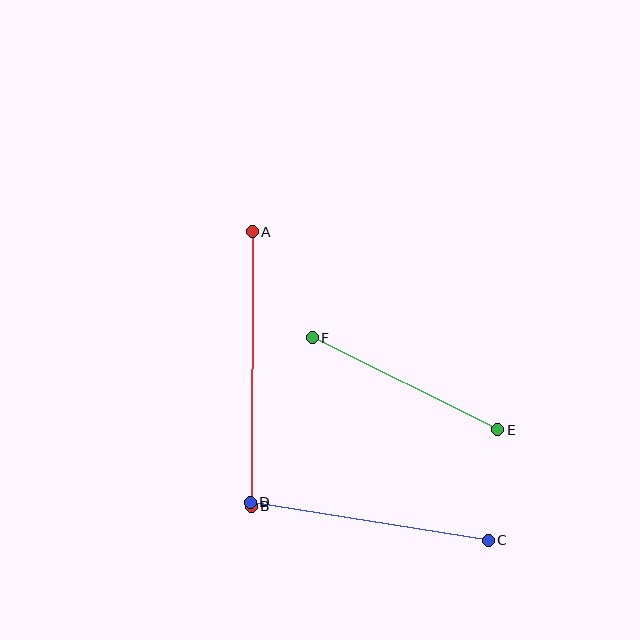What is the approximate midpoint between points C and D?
The midpoint is at approximately (369, 521) pixels.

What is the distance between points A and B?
The distance is approximately 275 pixels.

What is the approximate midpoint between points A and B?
The midpoint is at approximately (252, 369) pixels.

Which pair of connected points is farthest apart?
Points A and B are farthest apart.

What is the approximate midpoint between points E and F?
The midpoint is at approximately (405, 384) pixels.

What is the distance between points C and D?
The distance is approximately 241 pixels.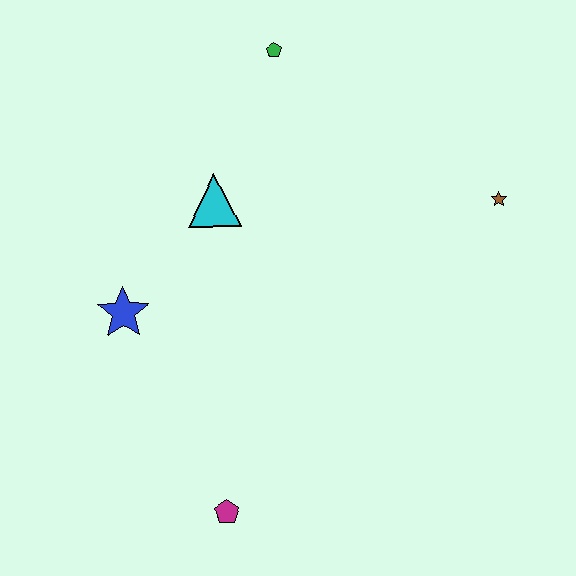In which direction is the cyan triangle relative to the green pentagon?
The cyan triangle is below the green pentagon.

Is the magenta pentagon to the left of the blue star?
No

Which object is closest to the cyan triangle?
The blue star is closest to the cyan triangle.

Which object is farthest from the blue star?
The brown star is farthest from the blue star.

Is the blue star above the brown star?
No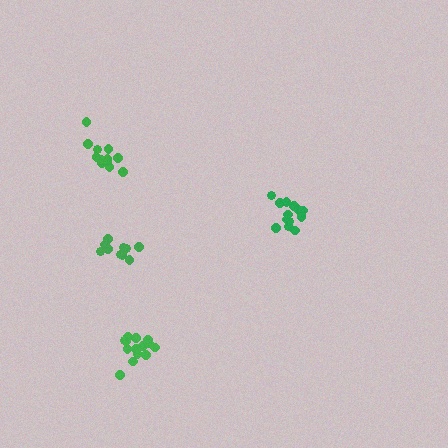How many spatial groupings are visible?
There are 4 spatial groupings.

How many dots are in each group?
Group 1: 10 dots, Group 2: 14 dots, Group 3: 14 dots, Group 4: 12 dots (50 total).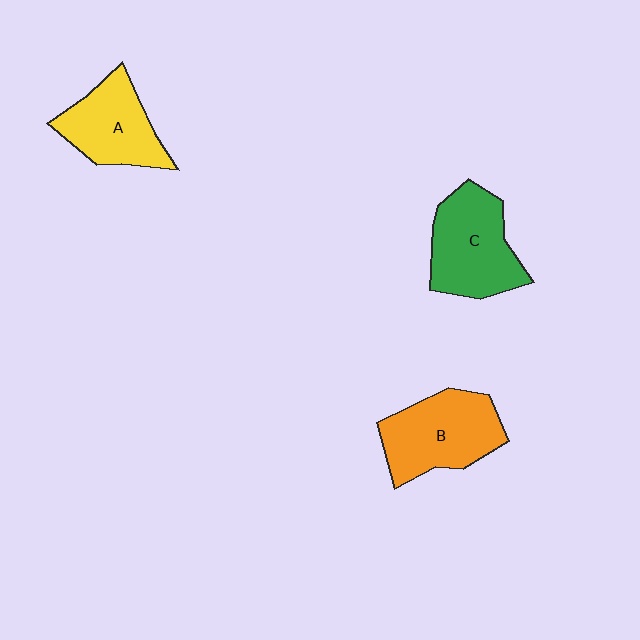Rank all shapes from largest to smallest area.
From largest to smallest: B (orange), C (green), A (yellow).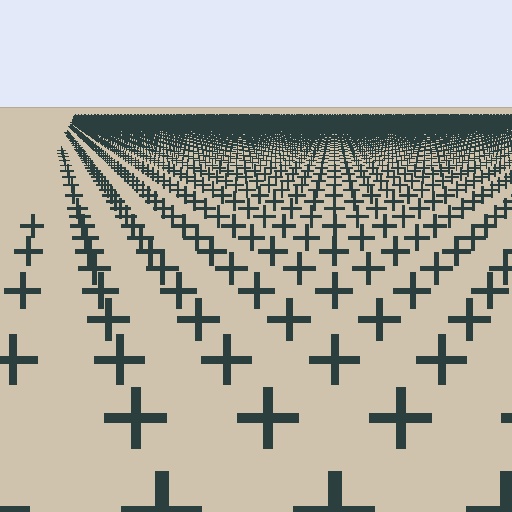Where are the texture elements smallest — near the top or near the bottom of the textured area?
Near the top.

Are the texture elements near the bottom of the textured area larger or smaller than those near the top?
Larger. Near the bottom, elements are closer to the viewer and appear at a bigger on-screen size.